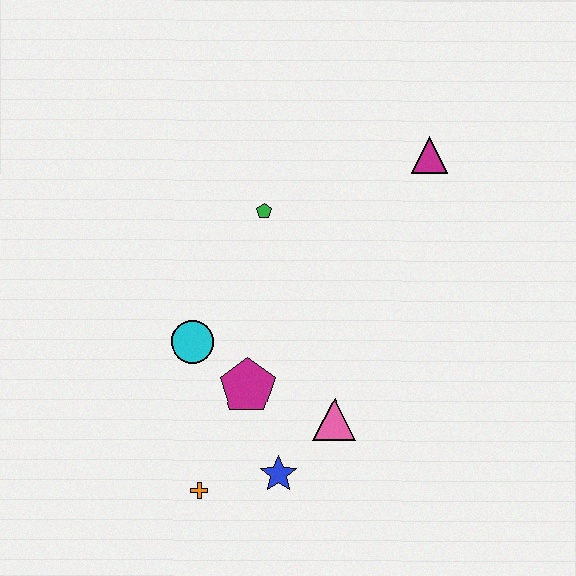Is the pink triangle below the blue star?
No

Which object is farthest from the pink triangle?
The magenta triangle is farthest from the pink triangle.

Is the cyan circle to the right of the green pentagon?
No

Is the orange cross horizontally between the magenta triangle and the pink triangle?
No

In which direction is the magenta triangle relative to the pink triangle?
The magenta triangle is above the pink triangle.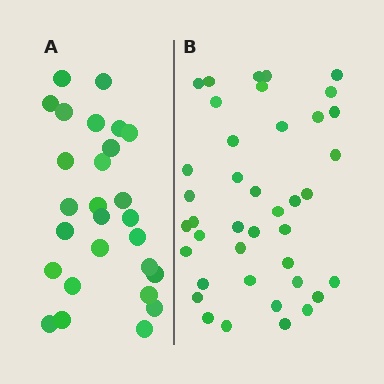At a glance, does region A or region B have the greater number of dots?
Region B (the right region) has more dots.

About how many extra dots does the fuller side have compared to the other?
Region B has approximately 15 more dots than region A.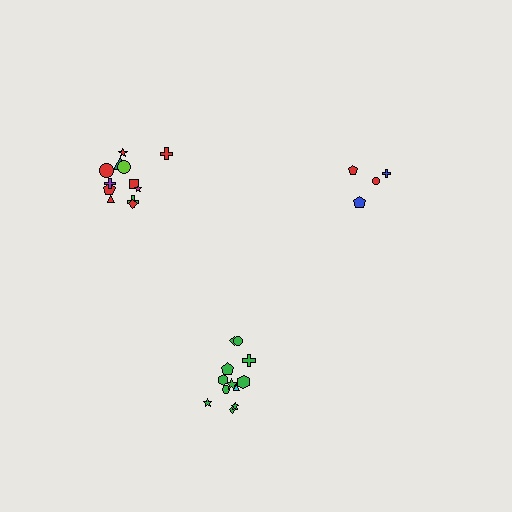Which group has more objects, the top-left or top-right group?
The top-left group.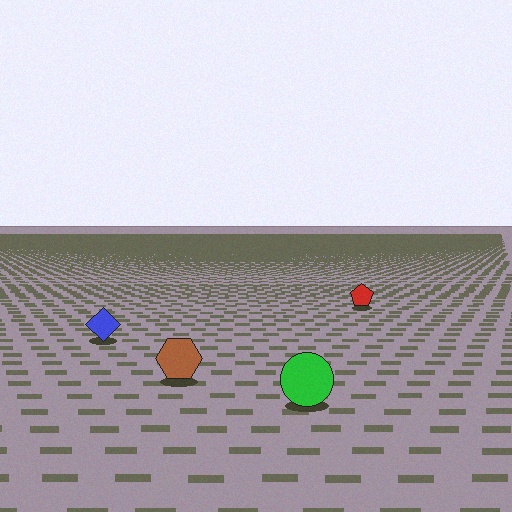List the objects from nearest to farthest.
From nearest to farthest: the green circle, the brown hexagon, the blue diamond, the red pentagon.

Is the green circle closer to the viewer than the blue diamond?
Yes. The green circle is closer — you can tell from the texture gradient: the ground texture is coarser near it.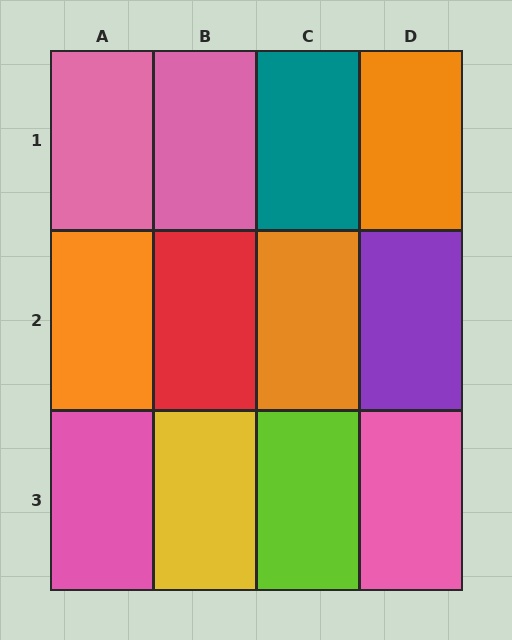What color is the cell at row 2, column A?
Orange.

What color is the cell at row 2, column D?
Purple.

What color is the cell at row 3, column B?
Yellow.